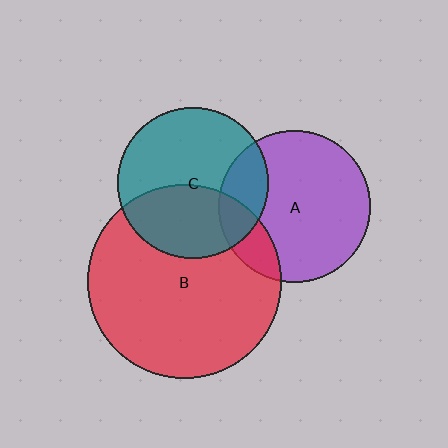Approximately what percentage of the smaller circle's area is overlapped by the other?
Approximately 40%.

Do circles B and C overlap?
Yes.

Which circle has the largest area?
Circle B (red).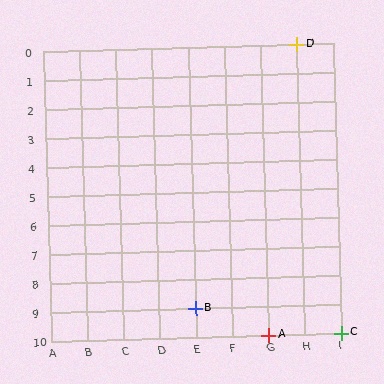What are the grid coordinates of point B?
Point B is at grid coordinates (E, 9).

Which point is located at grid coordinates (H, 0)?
Point D is at (H, 0).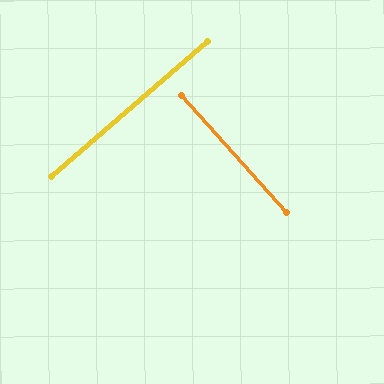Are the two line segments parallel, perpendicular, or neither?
Perpendicular — they meet at approximately 89°.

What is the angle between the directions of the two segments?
Approximately 89 degrees.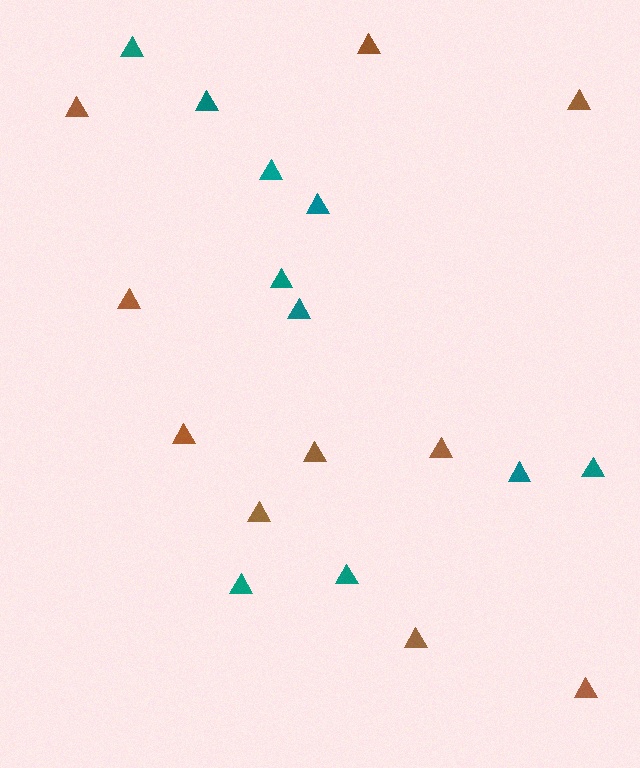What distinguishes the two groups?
There are 2 groups: one group of teal triangles (10) and one group of brown triangles (10).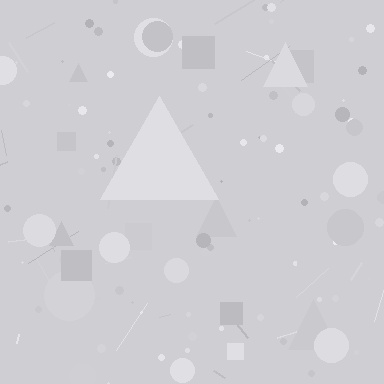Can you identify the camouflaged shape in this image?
The camouflaged shape is a triangle.